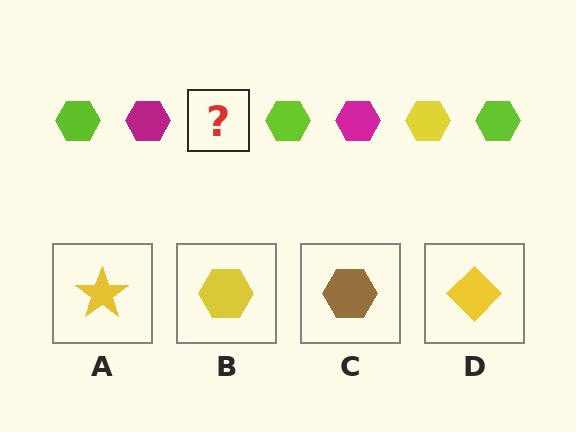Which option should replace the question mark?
Option B.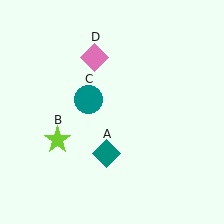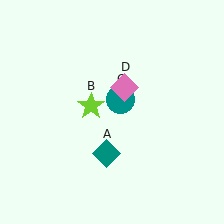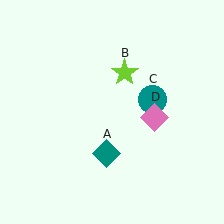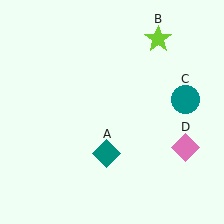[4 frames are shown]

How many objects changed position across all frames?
3 objects changed position: lime star (object B), teal circle (object C), pink diamond (object D).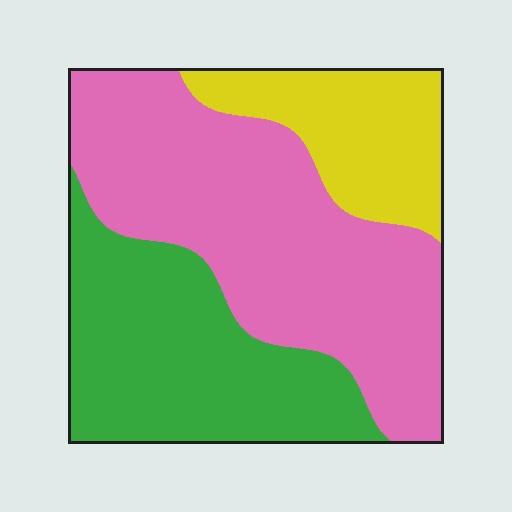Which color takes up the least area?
Yellow, at roughly 20%.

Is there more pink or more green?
Pink.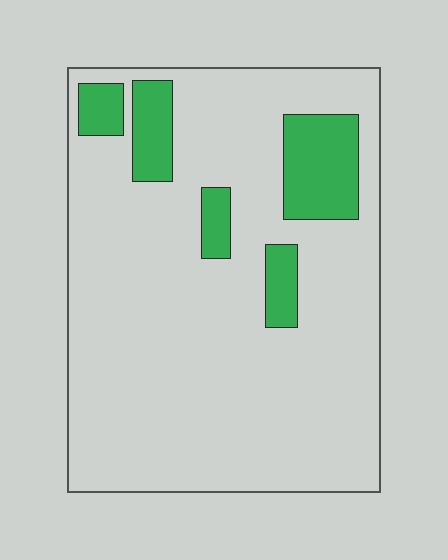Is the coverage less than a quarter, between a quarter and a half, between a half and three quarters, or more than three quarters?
Less than a quarter.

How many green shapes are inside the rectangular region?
5.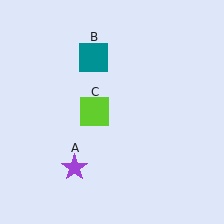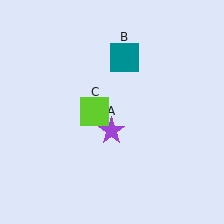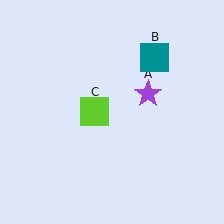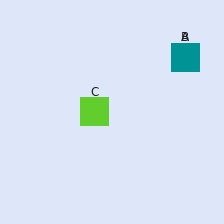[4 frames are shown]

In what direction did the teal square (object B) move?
The teal square (object B) moved right.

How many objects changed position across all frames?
2 objects changed position: purple star (object A), teal square (object B).